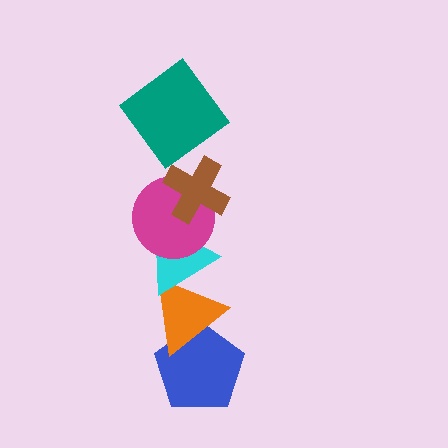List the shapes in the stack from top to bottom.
From top to bottom: the teal diamond, the brown cross, the magenta circle, the cyan triangle, the orange triangle, the blue pentagon.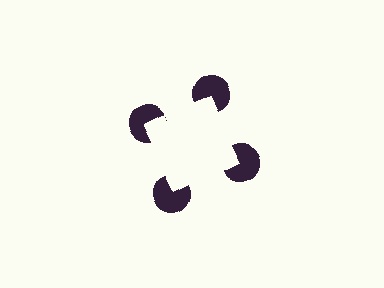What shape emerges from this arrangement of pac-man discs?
An illusory square — its edges are inferred from the aligned wedge cuts in the pac-man discs, not physically drawn.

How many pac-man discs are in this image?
There are 4 — one at each vertex of the illusory square.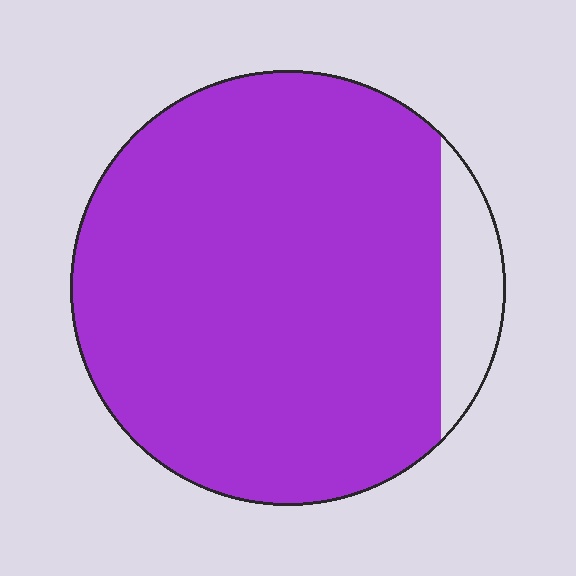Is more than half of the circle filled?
Yes.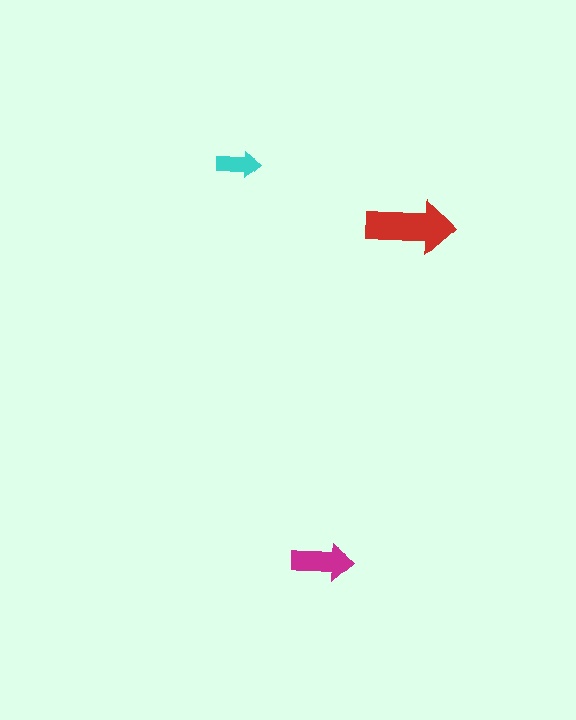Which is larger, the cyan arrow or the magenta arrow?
The magenta one.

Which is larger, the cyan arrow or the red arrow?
The red one.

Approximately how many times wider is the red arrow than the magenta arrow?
About 1.5 times wider.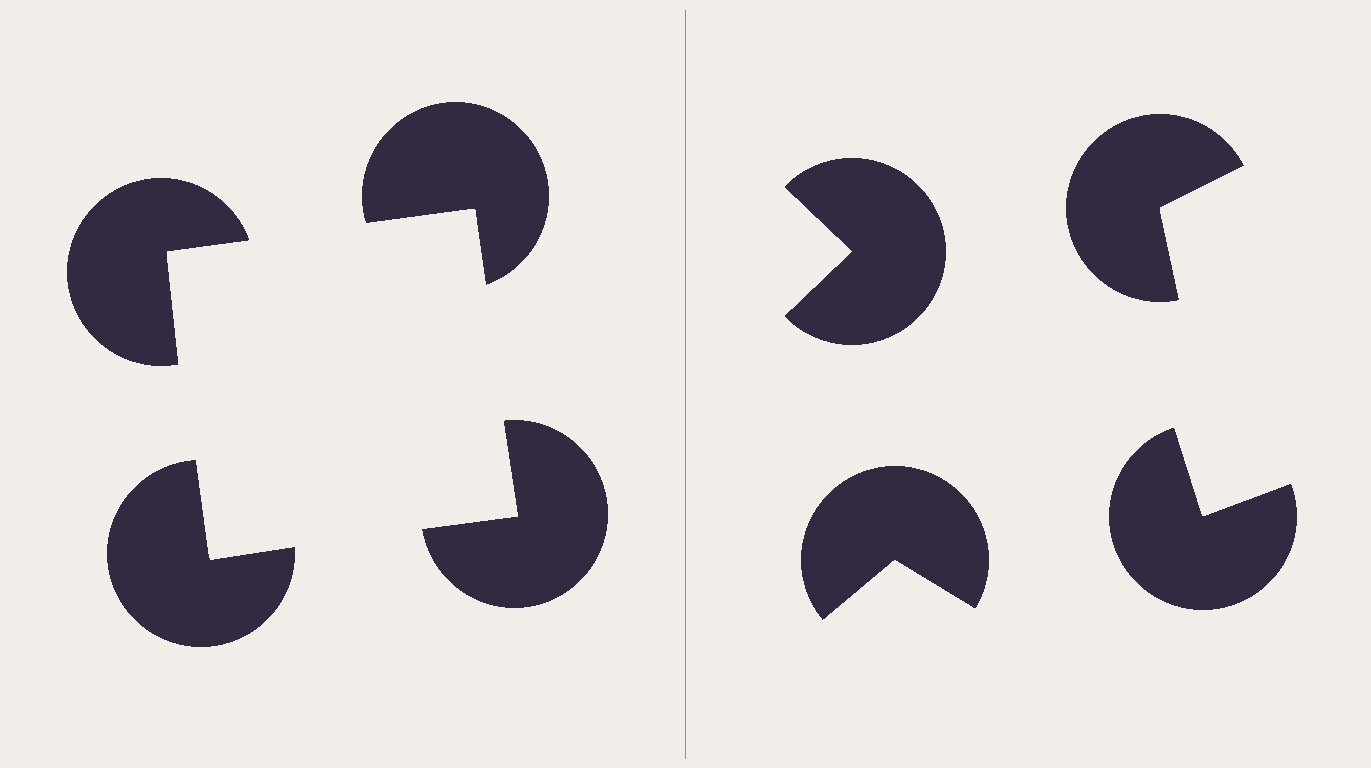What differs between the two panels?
The pac-man discs are positioned identically on both sides; only the wedge orientations differ. On the left they align to a square; on the right they are misaligned.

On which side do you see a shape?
An illusory square appears on the left side. On the right side the wedge cuts are rotated, so no coherent shape forms.